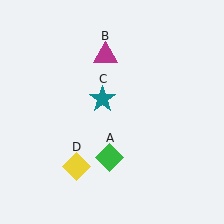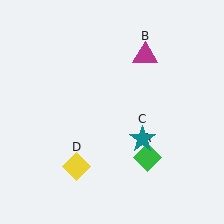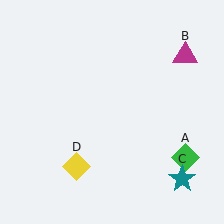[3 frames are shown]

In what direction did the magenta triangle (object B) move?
The magenta triangle (object B) moved right.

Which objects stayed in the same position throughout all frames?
Yellow diamond (object D) remained stationary.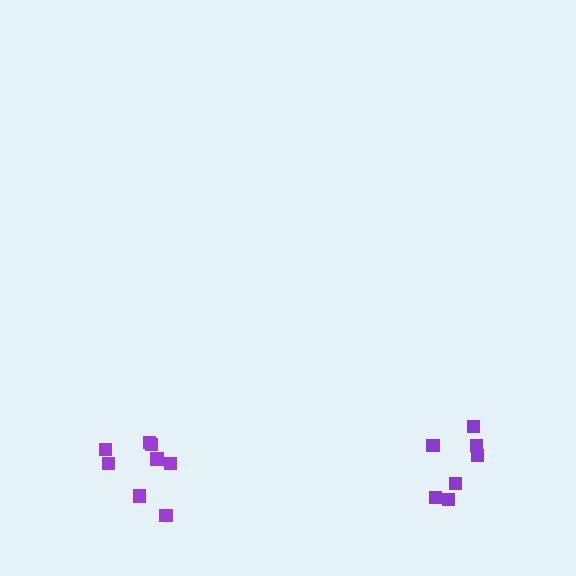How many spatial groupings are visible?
There are 2 spatial groupings.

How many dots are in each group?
Group 1: 8 dots, Group 2: 7 dots (15 total).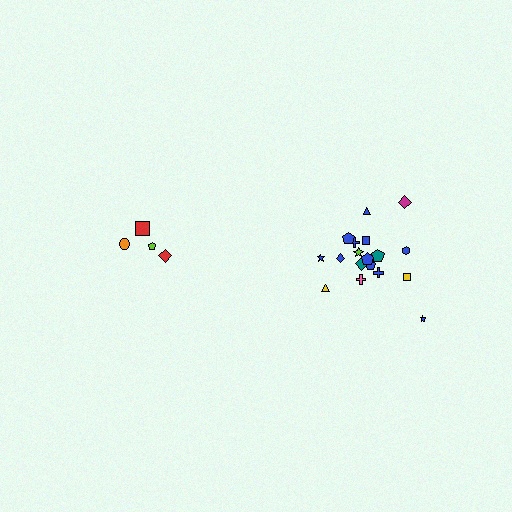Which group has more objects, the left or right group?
The right group.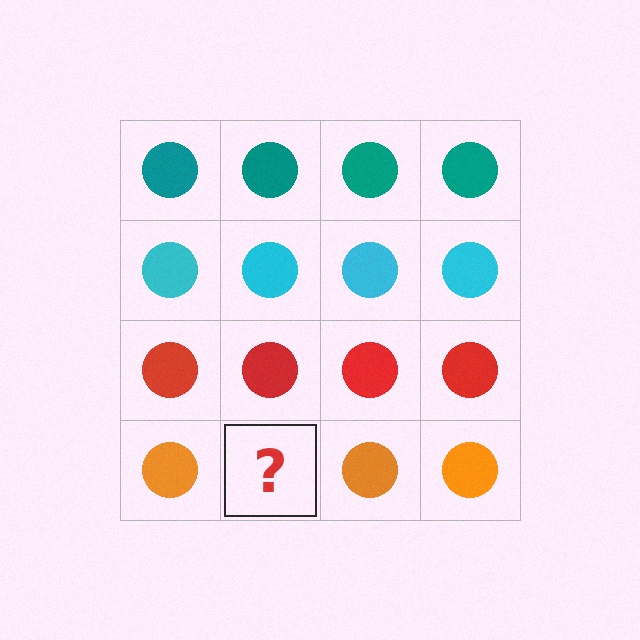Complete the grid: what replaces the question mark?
The question mark should be replaced with an orange circle.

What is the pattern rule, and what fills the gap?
The rule is that each row has a consistent color. The gap should be filled with an orange circle.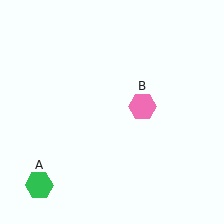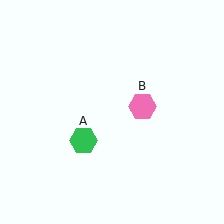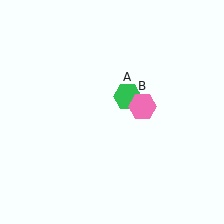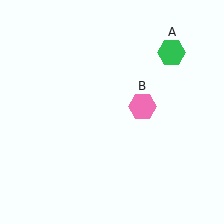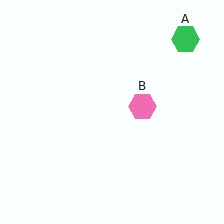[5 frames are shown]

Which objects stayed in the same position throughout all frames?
Pink hexagon (object B) remained stationary.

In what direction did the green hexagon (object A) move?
The green hexagon (object A) moved up and to the right.